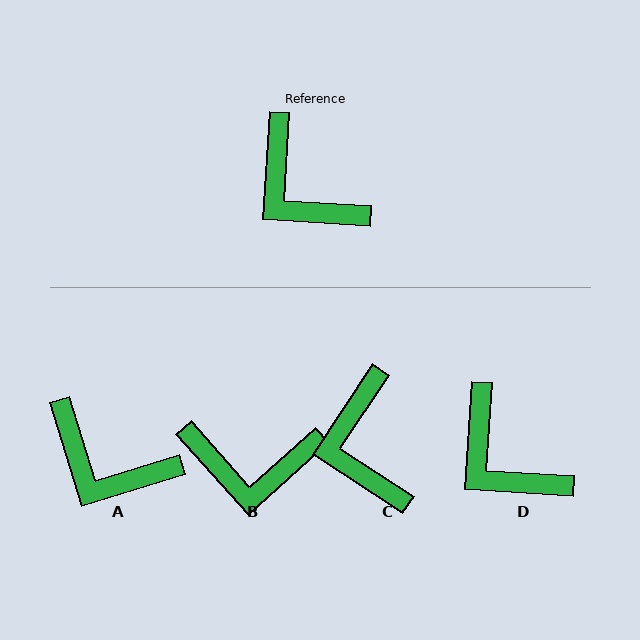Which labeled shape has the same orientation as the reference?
D.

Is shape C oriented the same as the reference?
No, it is off by about 30 degrees.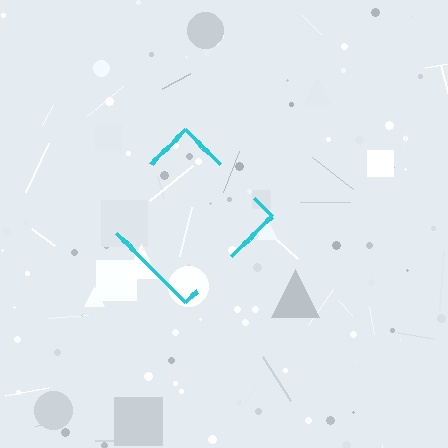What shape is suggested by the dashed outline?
The dashed outline suggests a diamond.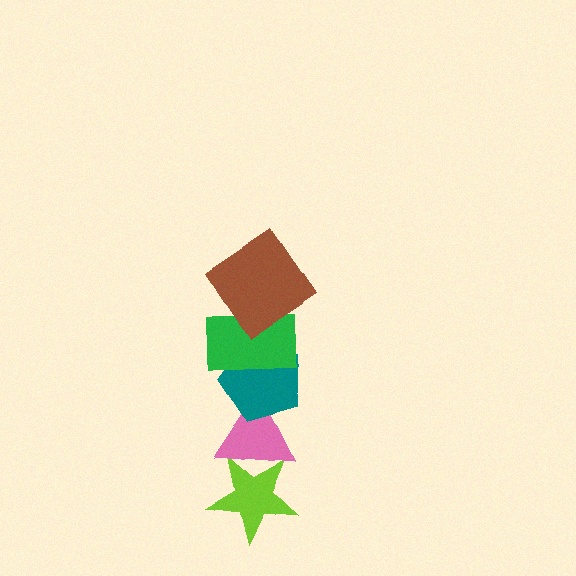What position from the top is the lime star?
The lime star is 5th from the top.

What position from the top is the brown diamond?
The brown diamond is 1st from the top.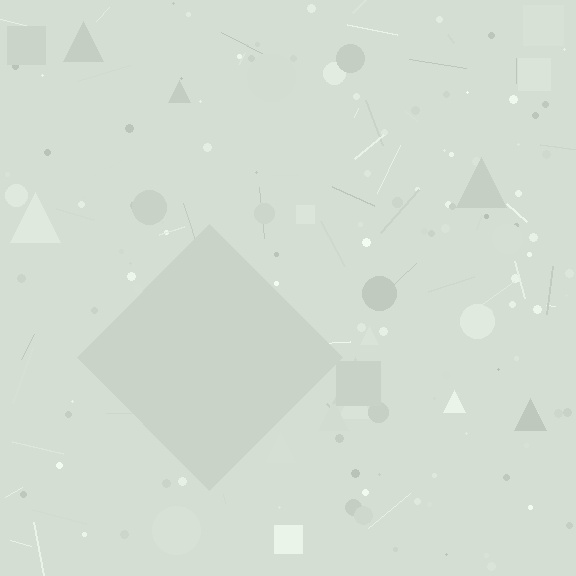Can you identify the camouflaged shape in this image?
The camouflaged shape is a diamond.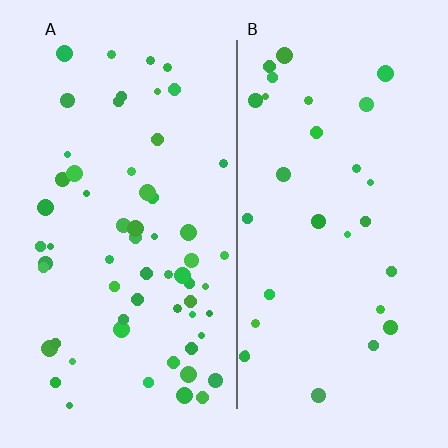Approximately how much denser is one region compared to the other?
Approximately 2.0× — region A over region B.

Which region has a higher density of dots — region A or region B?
A (the left).